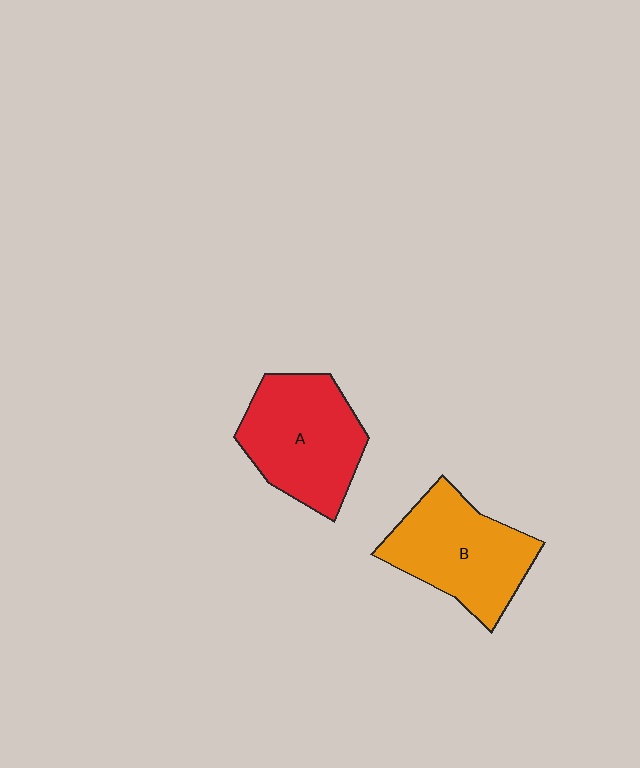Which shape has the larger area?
Shape A (red).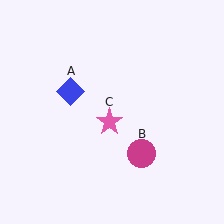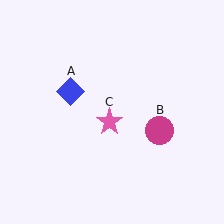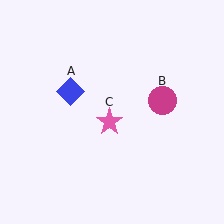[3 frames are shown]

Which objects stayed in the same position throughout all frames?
Blue diamond (object A) and pink star (object C) remained stationary.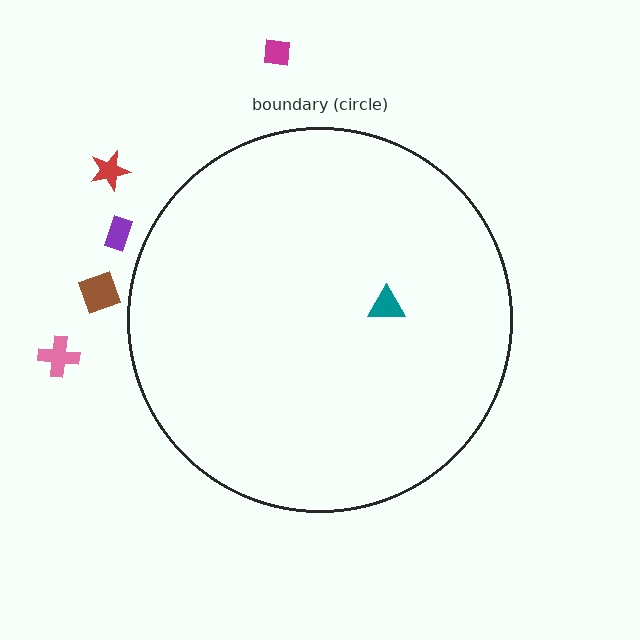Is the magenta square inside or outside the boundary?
Outside.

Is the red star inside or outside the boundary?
Outside.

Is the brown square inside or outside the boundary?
Outside.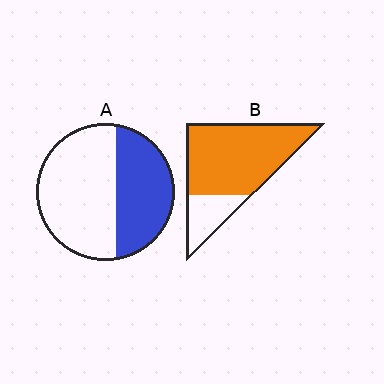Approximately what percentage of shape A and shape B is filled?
A is approximately 40% and B is approximately 75%.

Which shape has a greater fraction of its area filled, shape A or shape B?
Shape B.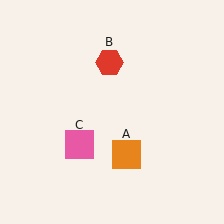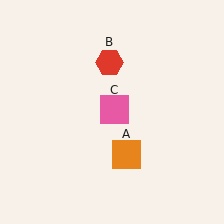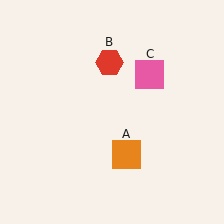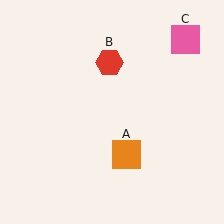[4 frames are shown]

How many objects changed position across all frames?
1 object changed position: pink square (object C).